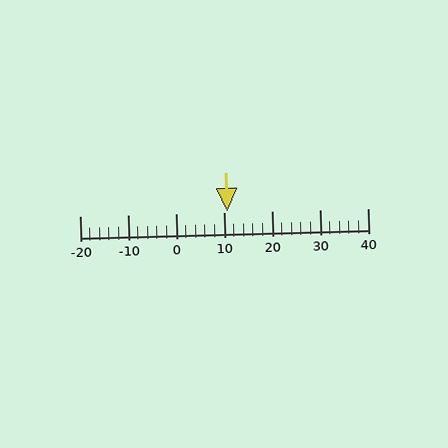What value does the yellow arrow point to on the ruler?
The yellow arrow points to approximately 11.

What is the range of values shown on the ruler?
The ruler shows values from -20 to 40.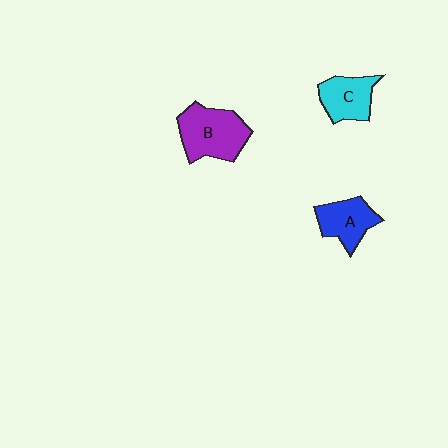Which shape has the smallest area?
Shape C (cyan).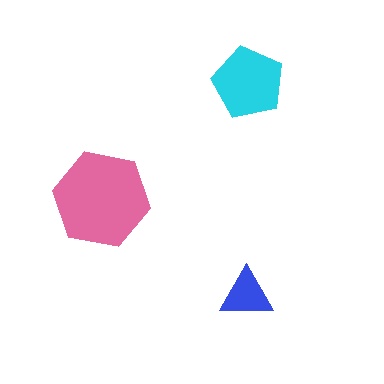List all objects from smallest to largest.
The blue triangle, the cyan pentagon, the pink hexagon.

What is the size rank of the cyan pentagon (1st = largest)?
2nd.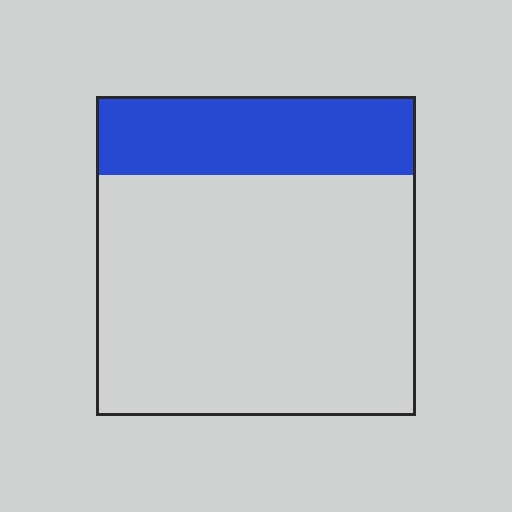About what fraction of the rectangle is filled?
About one quarter (1/4).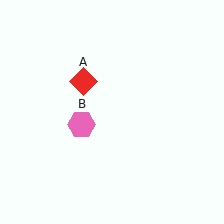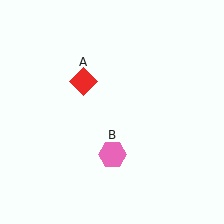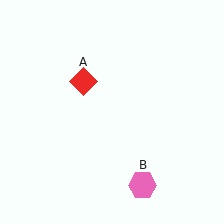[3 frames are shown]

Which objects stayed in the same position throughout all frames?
Red diamond (object A) remained stationary.